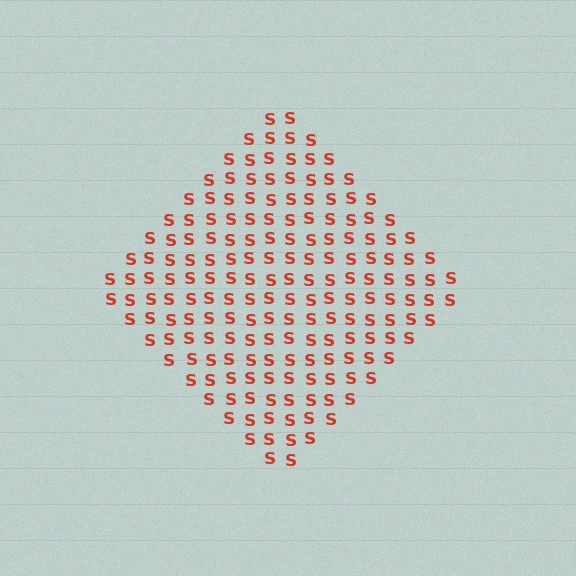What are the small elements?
The small elements are letter S's.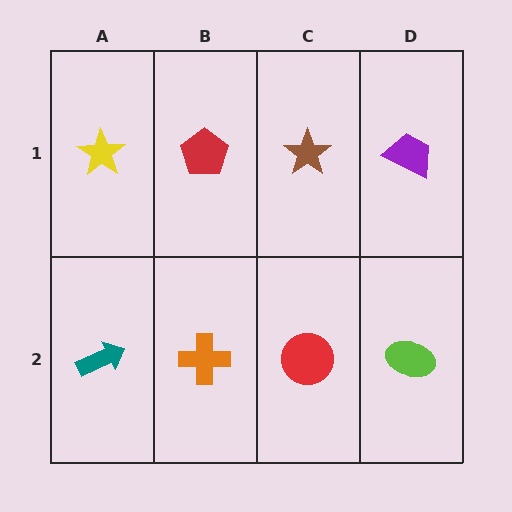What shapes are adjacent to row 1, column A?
A teal arrow (row 2, column A), a red pentagon (row 1, column B).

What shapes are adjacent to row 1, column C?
A red circle (row 2, column C), a red pentagon (row 1, column B), a purple trapezoid (row 1, column D).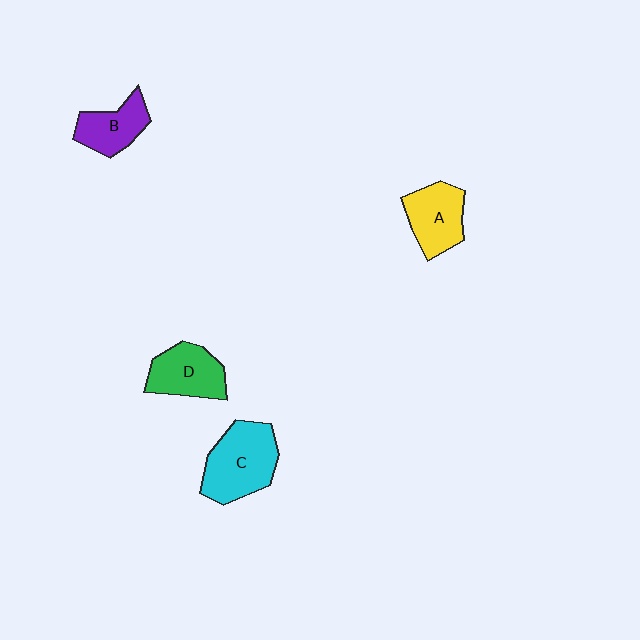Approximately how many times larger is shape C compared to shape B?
Approximately 1.6 times.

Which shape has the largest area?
Shape C (cyan).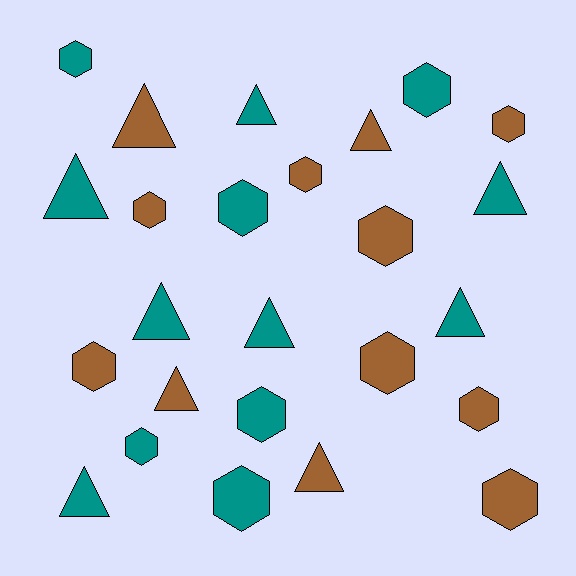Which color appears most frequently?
Teal, with 13 objects.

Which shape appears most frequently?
Hexagon, with 14 objects.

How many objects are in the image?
There are 25 objects.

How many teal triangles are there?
There are 7 teal triangles.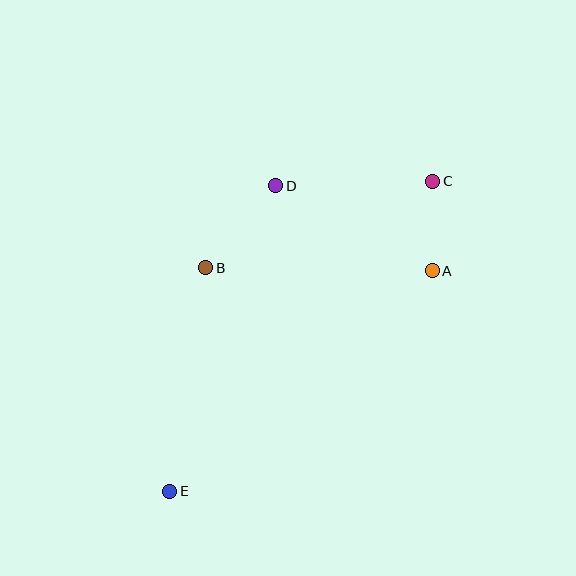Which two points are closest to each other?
Points A and C are closest to each other.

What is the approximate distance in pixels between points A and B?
The distance between A and B is approximately 226 pixels.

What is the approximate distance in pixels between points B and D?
The distance between B and D is approximately 107 pixels.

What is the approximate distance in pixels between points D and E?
The distance between D and E is approximately 323 pixels.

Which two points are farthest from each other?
Points C and E are farthest from each other.